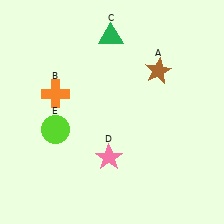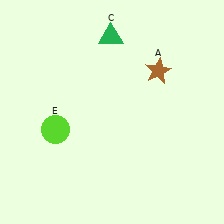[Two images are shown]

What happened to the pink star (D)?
The pink star (D) was removed in Image 2. It was in the bottom-left area of Image 1.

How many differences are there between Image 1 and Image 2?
There are 2 differences between the two images.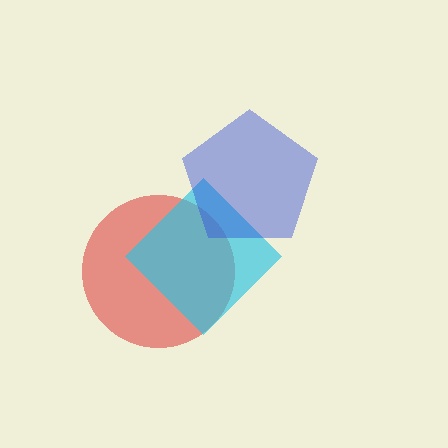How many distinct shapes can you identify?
There are 3 distinct shapes: a red circle, a cyan diamond, a blue pentagon.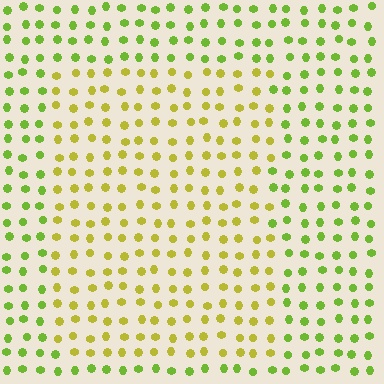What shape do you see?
I see a rectangle.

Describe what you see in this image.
The image is filled with small lime elements in a uniform arrangement. A rectangle-shaped region is visible where the elements are tinted to a slightly different hue, forming a subtle color boundary.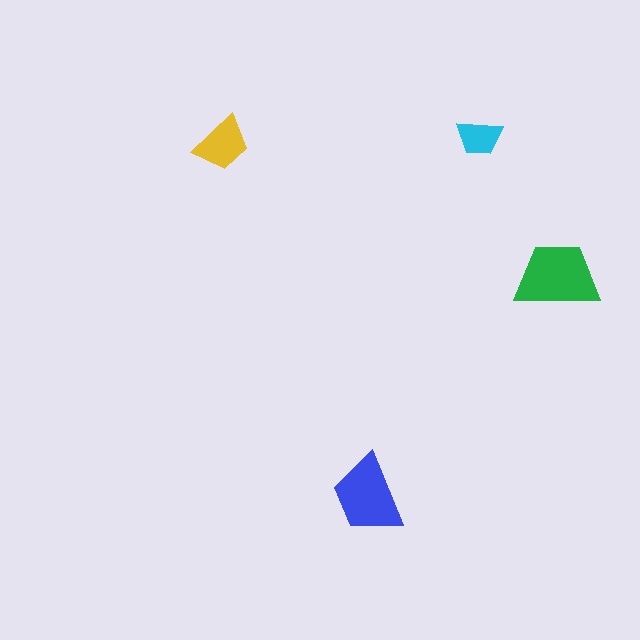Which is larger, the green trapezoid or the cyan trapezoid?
The green one.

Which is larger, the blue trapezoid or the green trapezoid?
The green one.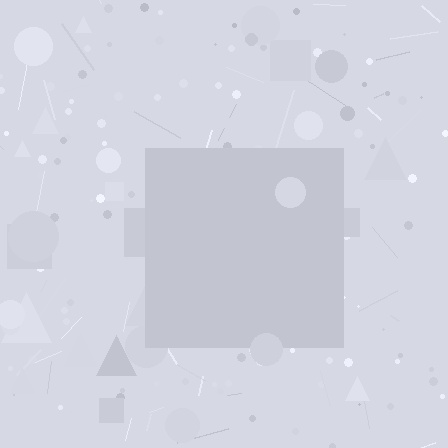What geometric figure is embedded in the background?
A square is embedded in the background.